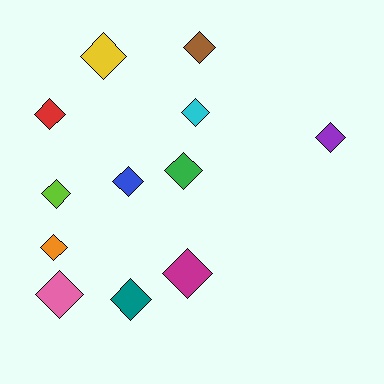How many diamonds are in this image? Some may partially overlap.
There are 12 diamonds.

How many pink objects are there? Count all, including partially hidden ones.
There is 1 pink object.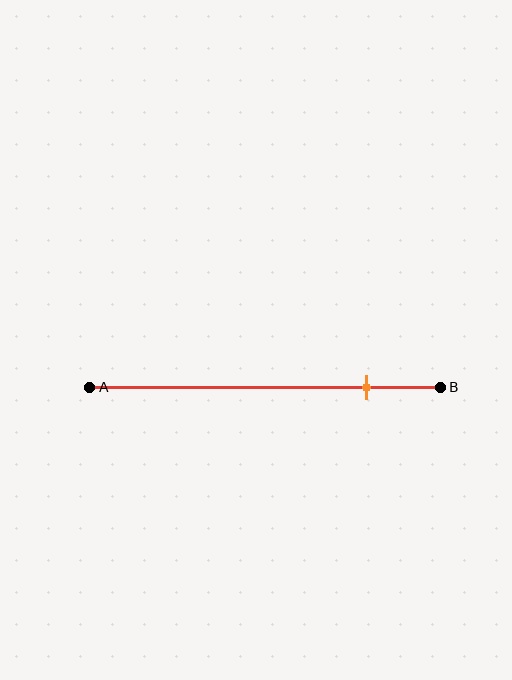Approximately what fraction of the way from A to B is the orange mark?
The orange mark is approximately 80% of the way from A to B.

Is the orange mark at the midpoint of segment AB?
No, the mark is at about 80% from A, not at the 50% midpoint.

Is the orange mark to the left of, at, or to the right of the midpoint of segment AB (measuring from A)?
The orange mark is to the right of the midpoint of segment AB.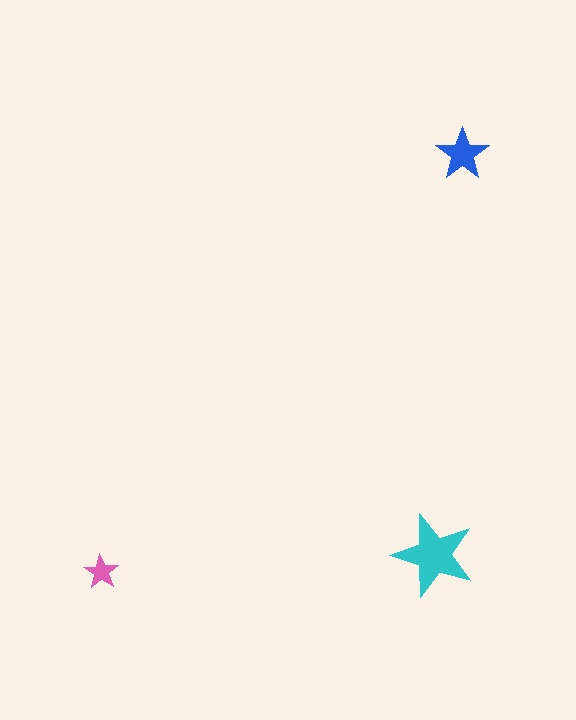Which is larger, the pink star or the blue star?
The blue one.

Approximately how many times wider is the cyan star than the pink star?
About 2.5 times wider.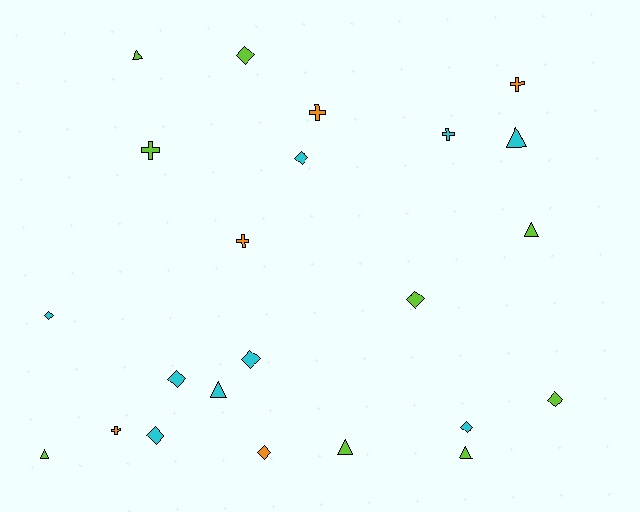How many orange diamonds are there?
There is 1 orange diamond.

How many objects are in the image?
There are 23 objects.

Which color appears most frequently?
Lime, with 9 objects.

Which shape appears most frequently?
Diamond, with 10 objects.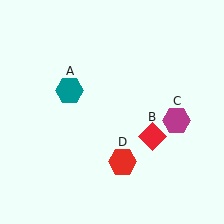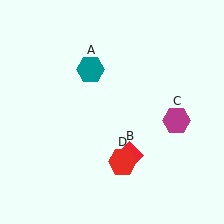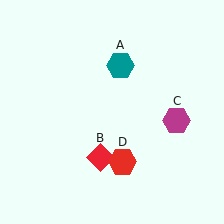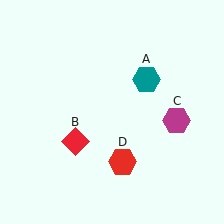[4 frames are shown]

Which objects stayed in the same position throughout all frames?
Magenta hexagon (object C) and red hexagon (object D) remained stationary.